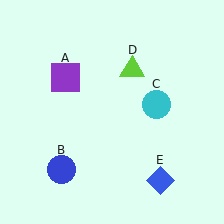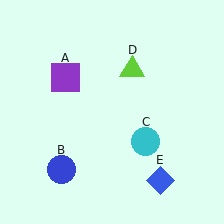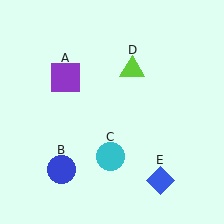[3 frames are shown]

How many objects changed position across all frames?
1 object changed position: cyan circle (object C).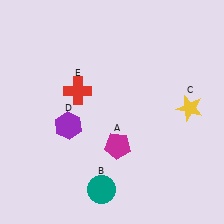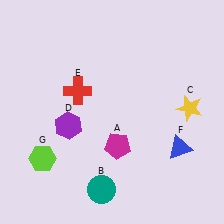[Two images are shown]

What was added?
A blue triangle (F), a lime hexagon (G) were added in Image 2.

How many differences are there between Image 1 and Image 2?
There are 2 differences between the two images.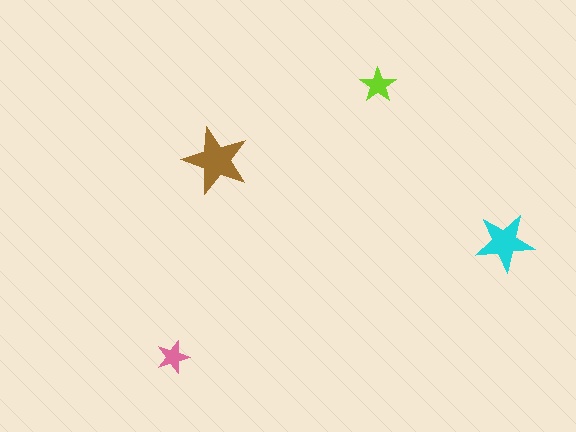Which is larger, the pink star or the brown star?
The brown one.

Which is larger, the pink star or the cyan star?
The cyan one.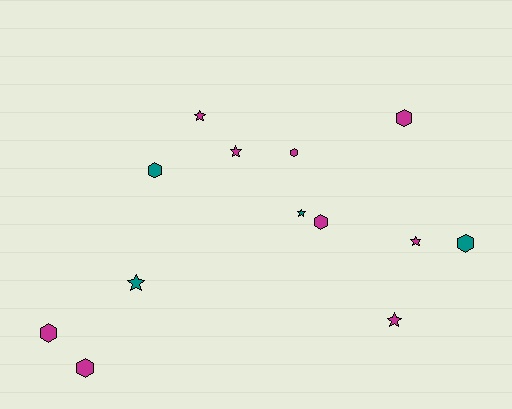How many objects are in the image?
There are 13 objects.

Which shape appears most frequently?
Hexagon, with 7 objects.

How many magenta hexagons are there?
There are 5 magenta hexagons.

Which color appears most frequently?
Magenta, with 9 objects.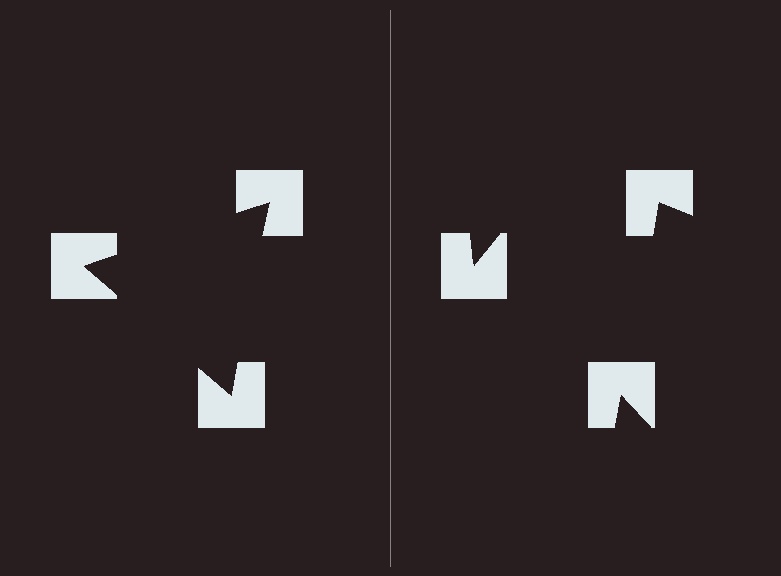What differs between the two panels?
The notched squares are positioned identically on both sides; only the wedge orientations differ. On the left they align to a triangle; on the right they are misaligned.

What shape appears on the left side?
An illusory triangle.